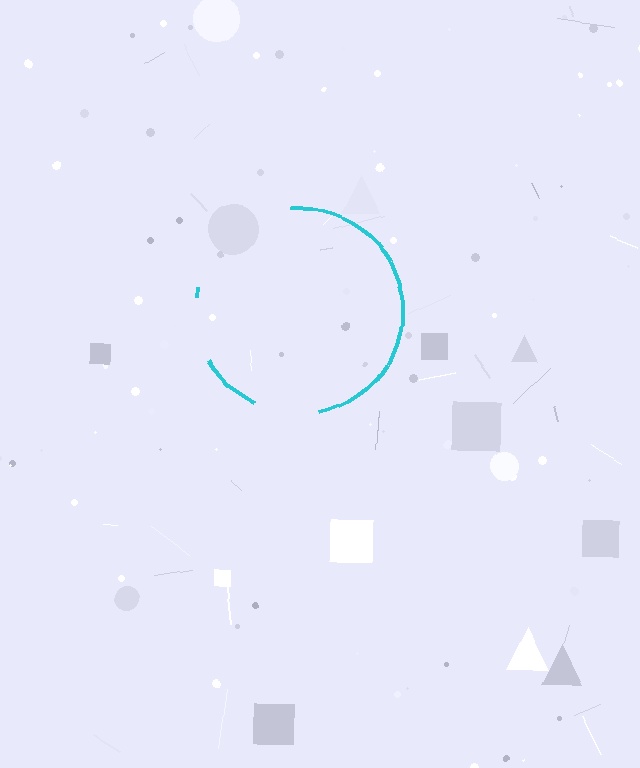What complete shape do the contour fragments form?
The contour fragments form a circle.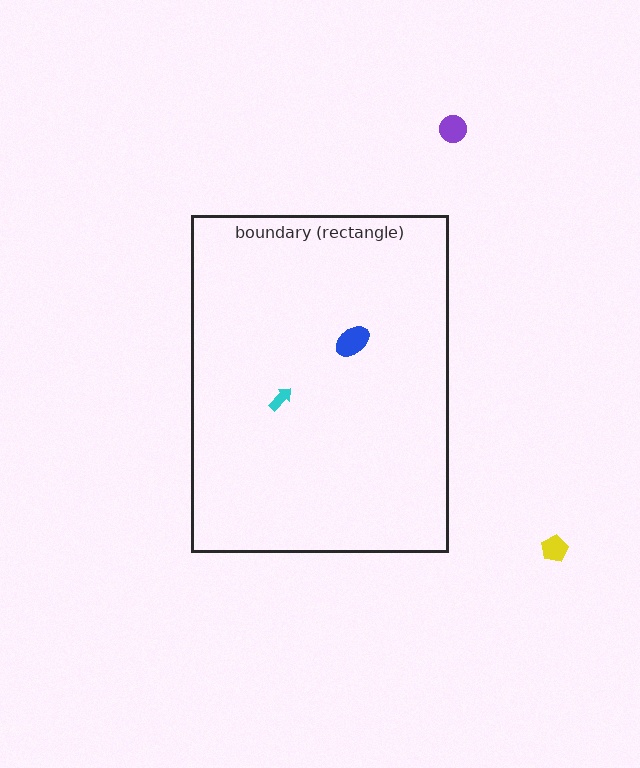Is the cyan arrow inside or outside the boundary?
Inside.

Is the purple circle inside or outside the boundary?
Outside.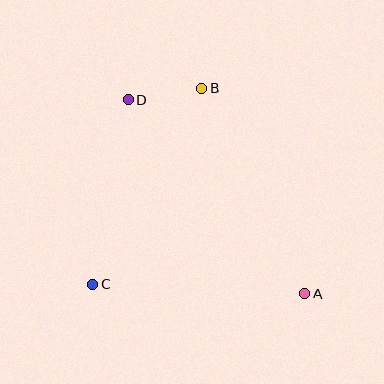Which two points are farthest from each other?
Points A and D are farthest from each other.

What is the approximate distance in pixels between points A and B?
The distance between A and B is approximately 229 pixels.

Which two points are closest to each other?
Points B and D are closest to each other.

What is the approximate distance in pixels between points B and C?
The distance between B and C is approximately 224 pixels.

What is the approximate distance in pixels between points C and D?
The distance between C and D is approximately 188 pixels.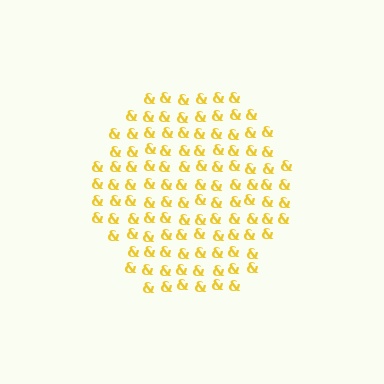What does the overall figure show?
The overall figure shows a hexagon.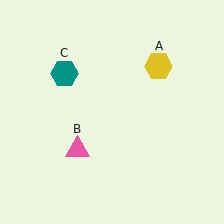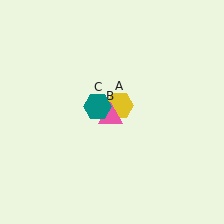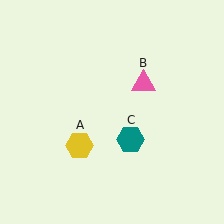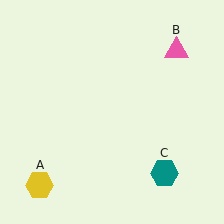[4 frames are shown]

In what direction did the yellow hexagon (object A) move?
The yellow hexagon (object A) moved down and to the left.